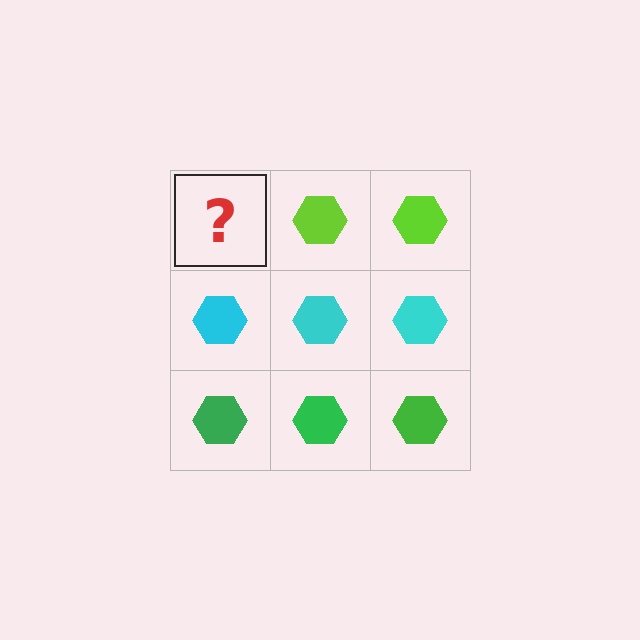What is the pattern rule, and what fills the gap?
The rule is that each row has a consistent color. The gap should be filled with a lime hexagon.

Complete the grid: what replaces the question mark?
The question mark should be replaced with a lime hexagon.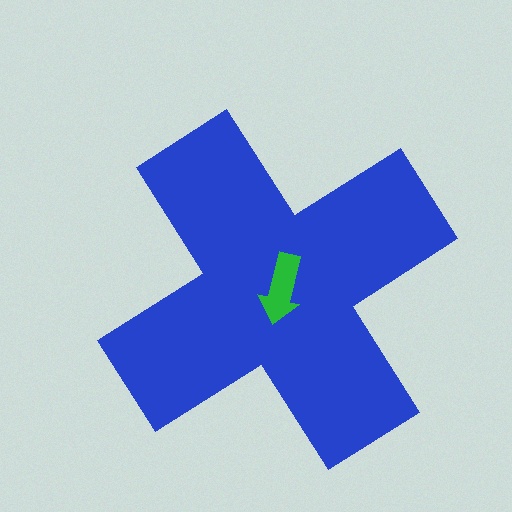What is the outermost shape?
The blue cross.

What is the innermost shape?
The green arrow.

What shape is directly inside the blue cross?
The green arrow.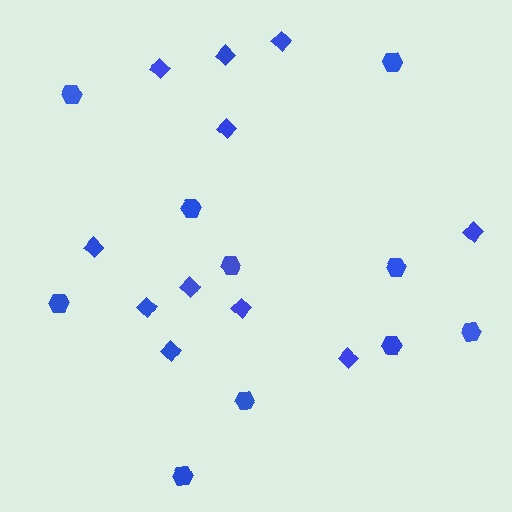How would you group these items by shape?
There are 2 groups: one group of diamonds (11) and one group of hexagons (10).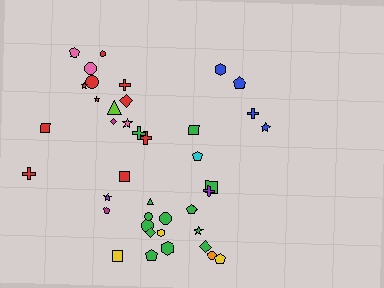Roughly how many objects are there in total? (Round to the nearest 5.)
Roughly 40 objects in total.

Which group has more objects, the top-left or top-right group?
The top-left group.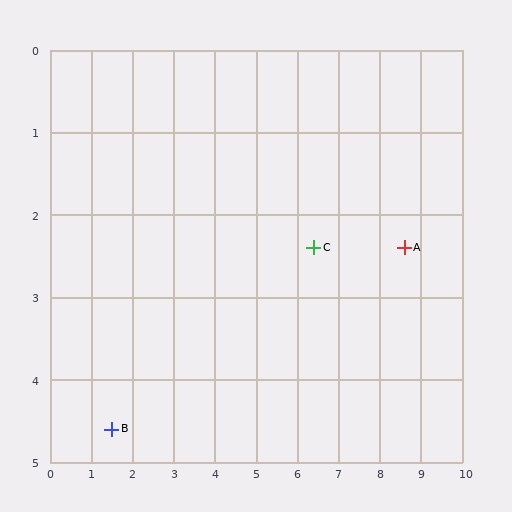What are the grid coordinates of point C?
Point C is at approximately (6.4, 2.4).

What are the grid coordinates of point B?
Point B is at approximately (1.5, 4.6).